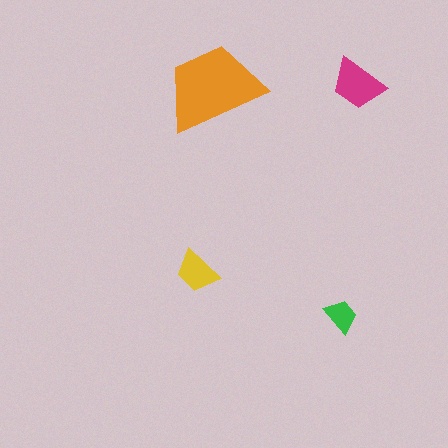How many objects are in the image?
There are 4 objects in the image.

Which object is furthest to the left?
The yellow trapezoid is leftmost.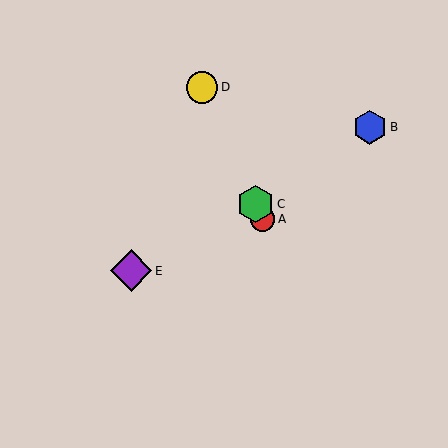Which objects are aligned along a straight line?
Objects A, C, D are aligned along a straight line.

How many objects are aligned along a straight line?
3 objects (A, C, D) are aligned along a straight line.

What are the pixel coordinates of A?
Object A is at (263, 219).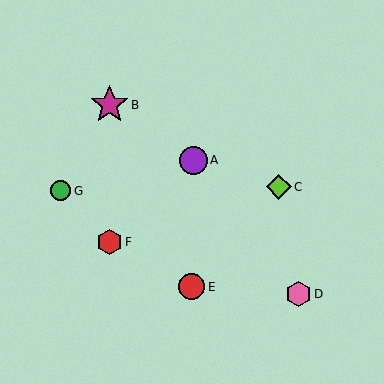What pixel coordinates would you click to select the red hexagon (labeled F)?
Click at (109, 242) to select the red hexagon F.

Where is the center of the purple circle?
The center of the purple circle is at (194, 160).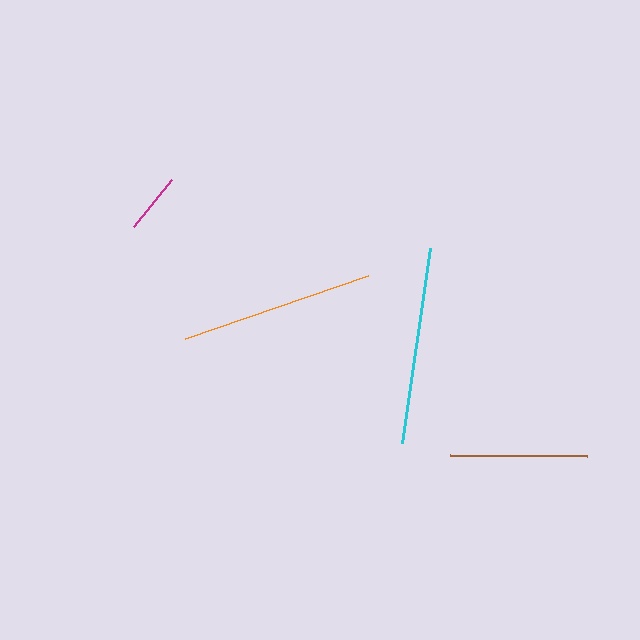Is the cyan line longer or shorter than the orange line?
The cyan line is longer than the orange line.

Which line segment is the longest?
The cyan line is the longest at approximately 197 pixels.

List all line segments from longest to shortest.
From longest to shortest: cyan, orange, brown, magenta.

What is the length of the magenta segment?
The magenta segment is approximately 60 pixels long.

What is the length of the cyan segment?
The cyan segment is approximately 197 pixels long.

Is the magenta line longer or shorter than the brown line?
The brown line is longer than the magenta line.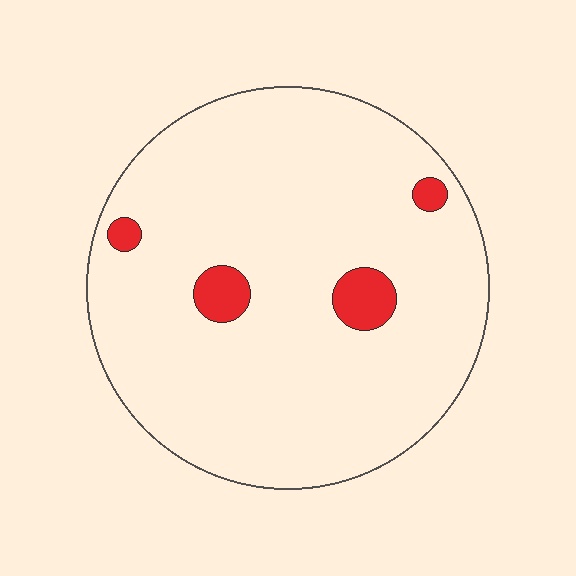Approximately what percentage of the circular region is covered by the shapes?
Approximately 5%.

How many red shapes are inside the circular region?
4.